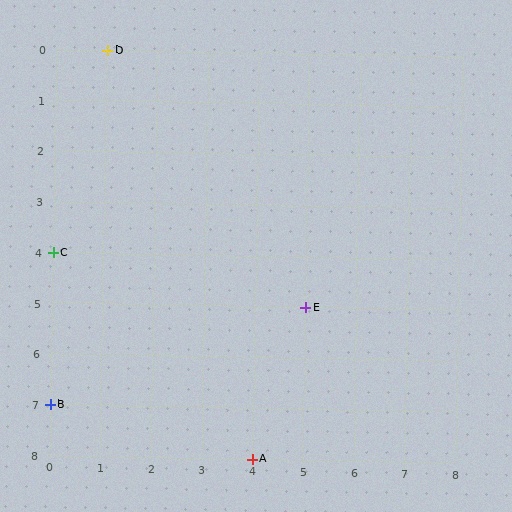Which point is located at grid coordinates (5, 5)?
Point E is at (5, 5).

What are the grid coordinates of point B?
Point B is at grid coordinates (0, 7).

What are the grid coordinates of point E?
Point E is at grid coordinates (5, 5).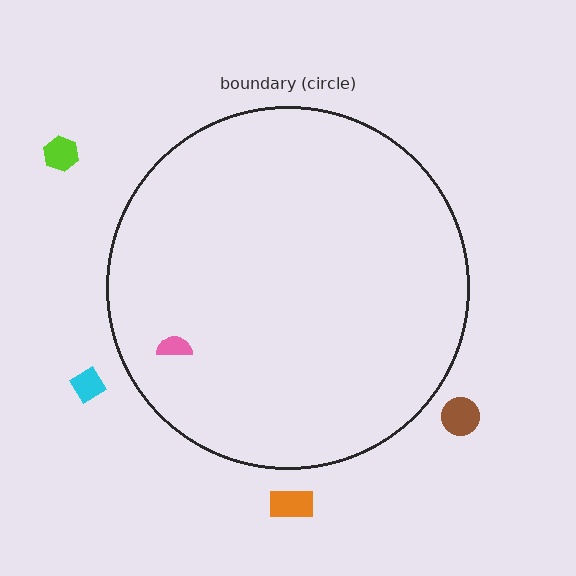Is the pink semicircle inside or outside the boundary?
Inside.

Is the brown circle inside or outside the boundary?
Outside.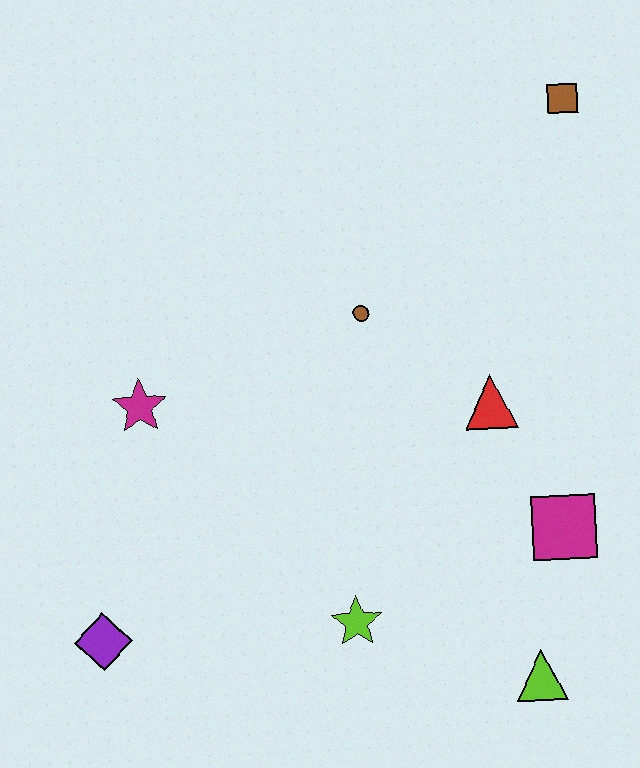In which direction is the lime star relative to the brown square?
The lime star is below the brown square.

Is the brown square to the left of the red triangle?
No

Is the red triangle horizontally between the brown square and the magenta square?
No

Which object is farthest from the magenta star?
The brown square is farthest from the magenta star.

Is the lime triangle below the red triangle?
Yes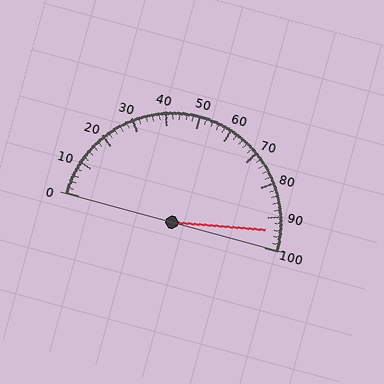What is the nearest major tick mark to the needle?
The nearest major tick mark is 90.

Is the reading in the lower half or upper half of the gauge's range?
The reading is in the upper half of the range (0 to 100).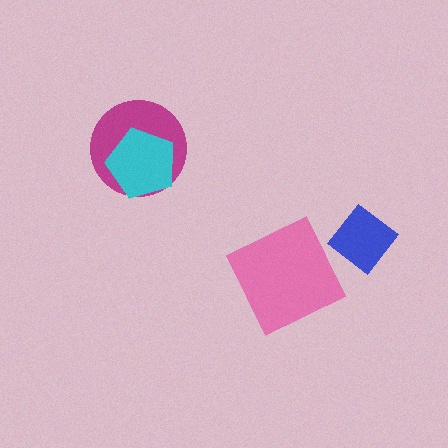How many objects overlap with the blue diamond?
0 objects overlap with the blue diamond.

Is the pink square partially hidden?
No, no other shape covers it.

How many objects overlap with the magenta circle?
1 object overlaps with the magenta circle.